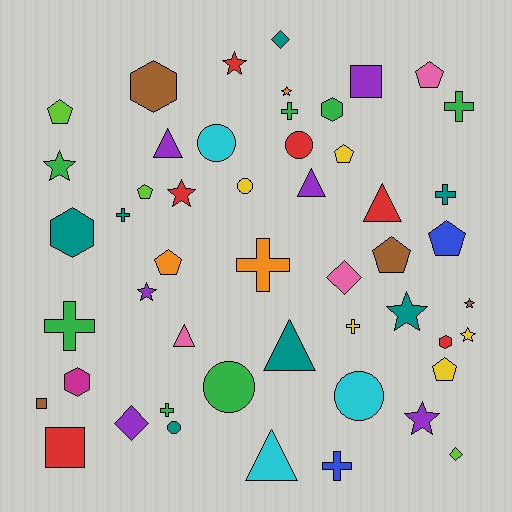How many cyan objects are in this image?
There are 3 cyan objects.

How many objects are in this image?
There are 50 objects.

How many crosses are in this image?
There are 9 crosses.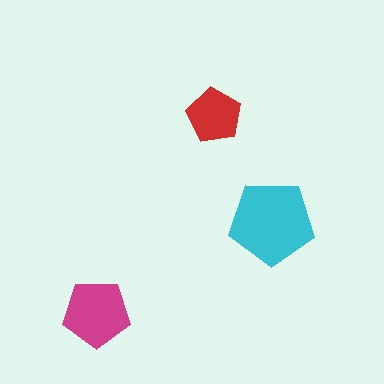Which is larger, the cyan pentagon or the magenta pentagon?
The cyan one.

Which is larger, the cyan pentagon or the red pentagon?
The cyan one.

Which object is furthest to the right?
The cyan pentagon is rightmost.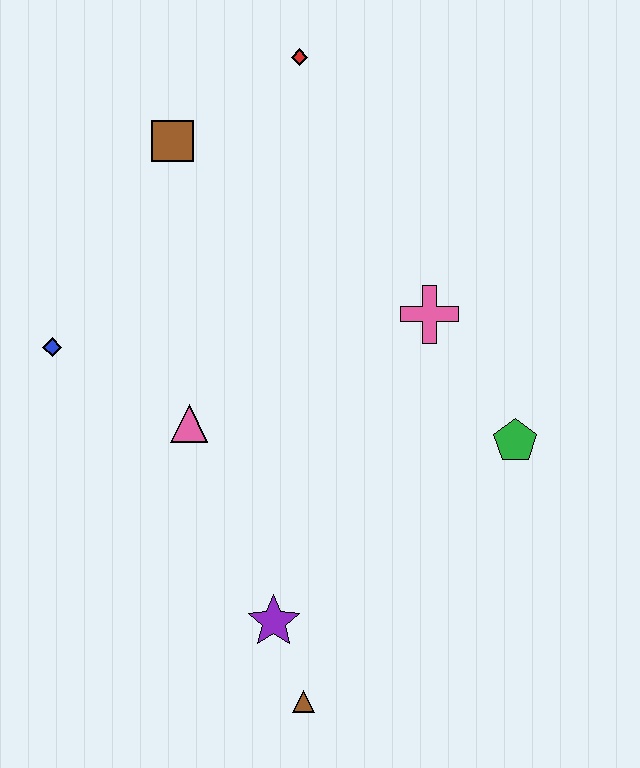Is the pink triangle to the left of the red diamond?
Yes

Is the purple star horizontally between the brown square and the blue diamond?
No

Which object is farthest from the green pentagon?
The blue diamond is farthest from the green pentagon.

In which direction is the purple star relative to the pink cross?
The purple star is below the pink cross.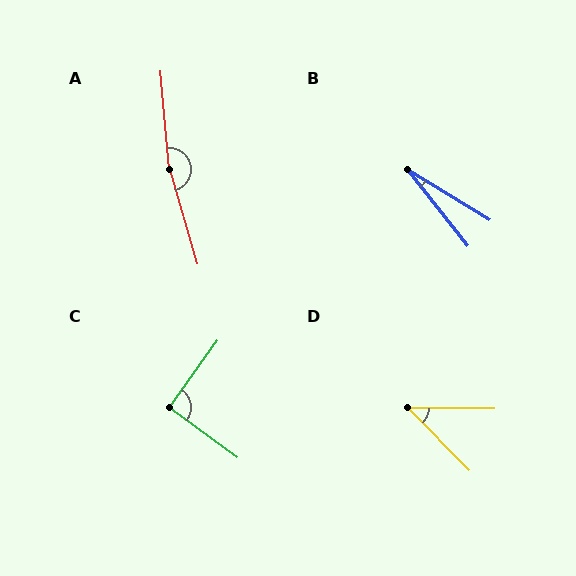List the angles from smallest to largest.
B (20°), D (46°), C (91°), A (169°).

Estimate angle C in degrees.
Approximately 91 degrees.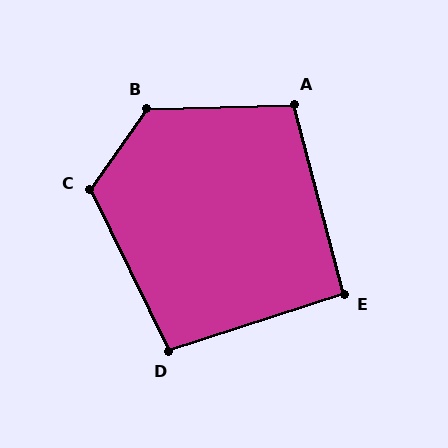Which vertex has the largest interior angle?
B, at approximately 127 degrees.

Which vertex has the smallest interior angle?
E, at approximately 94 degrees.